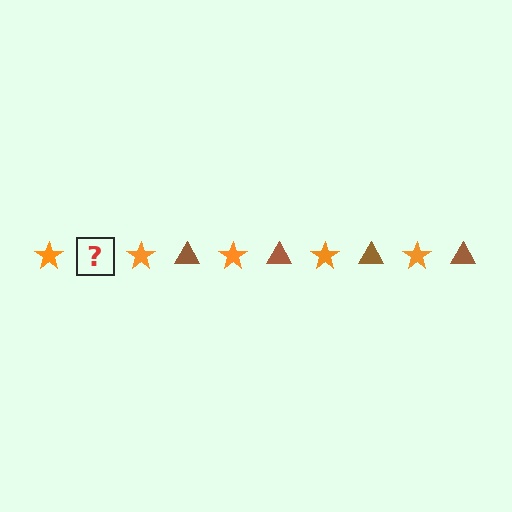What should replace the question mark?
The question mark should be replaced with a brown triangle.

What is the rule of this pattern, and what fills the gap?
The rule is that the pattern alternates between orange star and brown triangle. The gap should be filled with a brown triangle.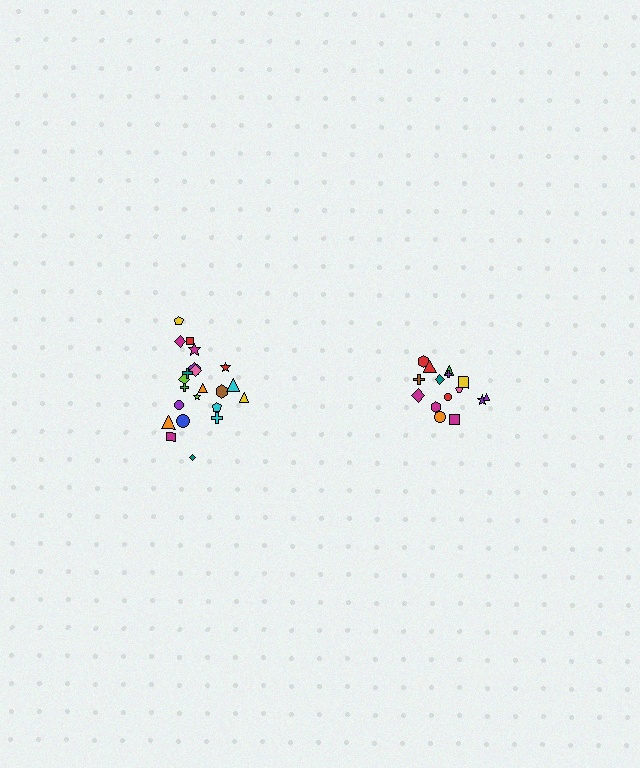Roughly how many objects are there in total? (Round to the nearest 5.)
Roughly 35 objects in total.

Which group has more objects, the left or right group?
The left group.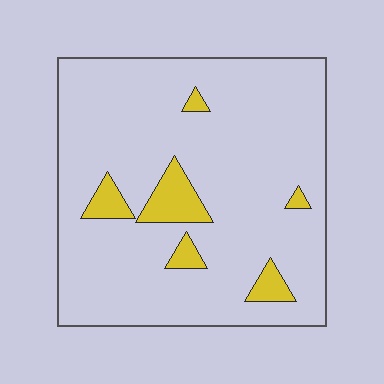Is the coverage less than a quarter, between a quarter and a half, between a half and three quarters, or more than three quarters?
Less than a quarter.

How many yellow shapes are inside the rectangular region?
6.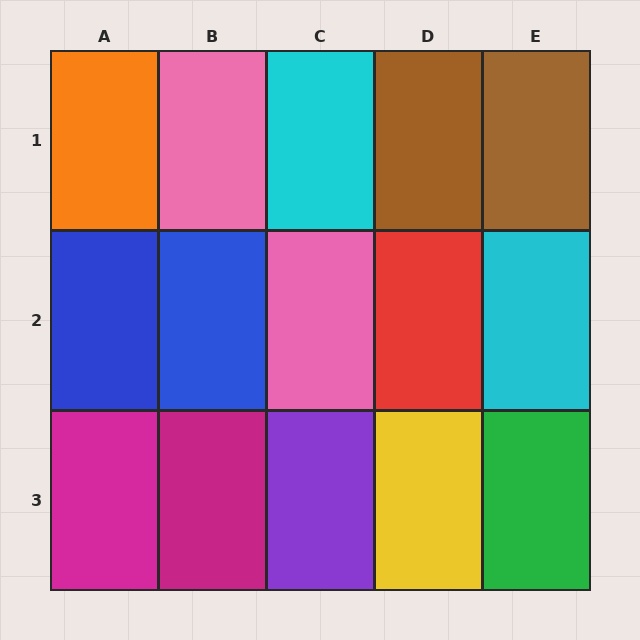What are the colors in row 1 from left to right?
Orange, pink, cyan, brown, brown.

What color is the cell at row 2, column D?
Red.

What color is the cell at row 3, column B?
Magenta.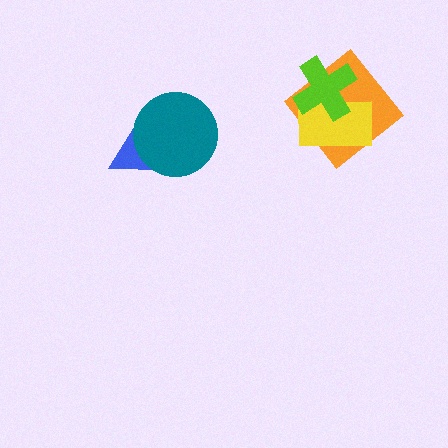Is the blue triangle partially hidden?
Yes, it is partially covered by another shape.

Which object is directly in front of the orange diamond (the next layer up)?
The yellow rectangle is directly in front of the orange diamond.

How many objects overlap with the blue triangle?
1 object overlaps with the blue triangle.